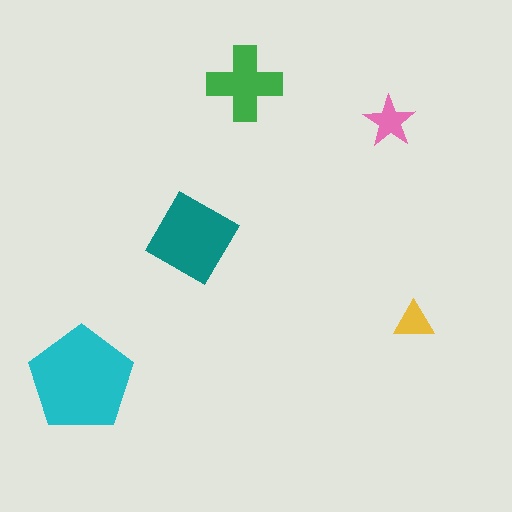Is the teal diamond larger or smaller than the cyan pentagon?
Smaller.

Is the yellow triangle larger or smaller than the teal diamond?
Smaller.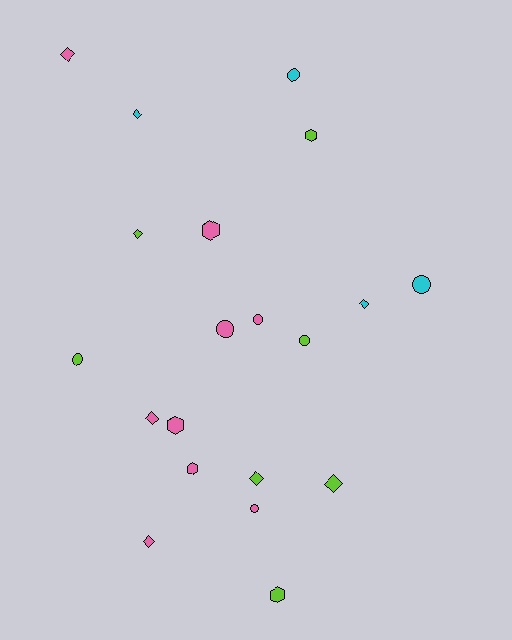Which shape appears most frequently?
Diamond, with 8 objects.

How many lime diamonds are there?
There are 3 lime diamonds.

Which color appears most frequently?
Pink, with 9 objects.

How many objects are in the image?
There are 20 objects.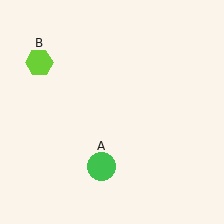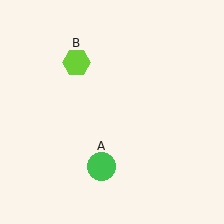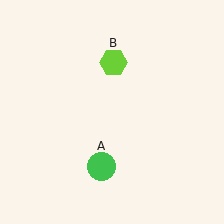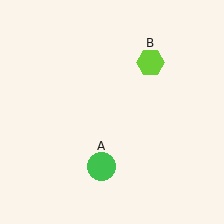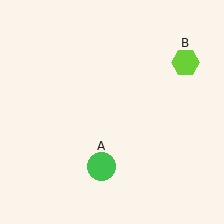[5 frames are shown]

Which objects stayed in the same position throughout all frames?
Green circle (object A) remained stationary.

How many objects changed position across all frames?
1 object changed position: lime hexagon (object B).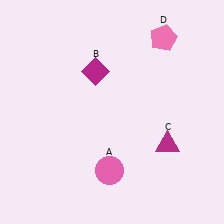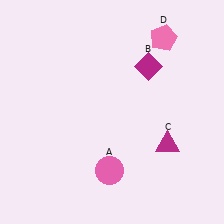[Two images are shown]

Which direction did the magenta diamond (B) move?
The magenta diamond (B) moved right.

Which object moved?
The magenta diamond (B) moved right.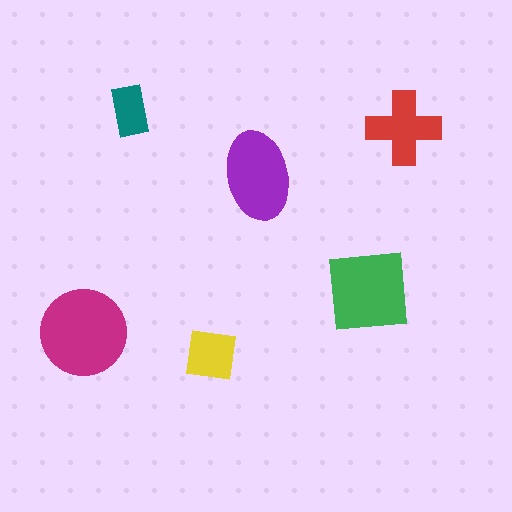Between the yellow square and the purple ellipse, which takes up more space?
The purple ellipse.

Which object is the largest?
The magenta circle.